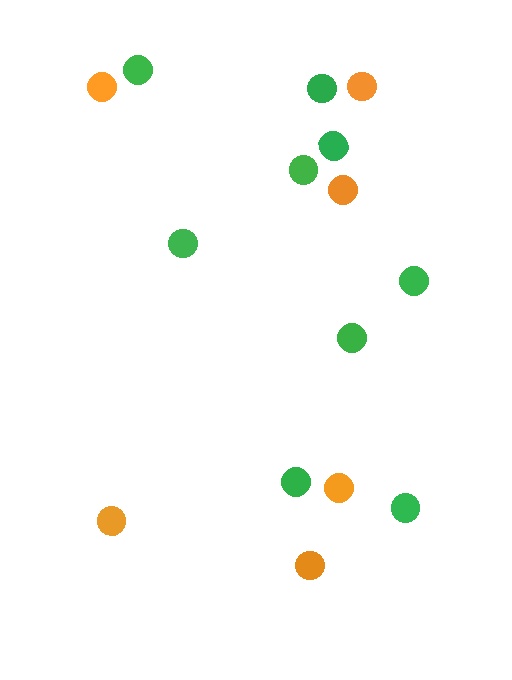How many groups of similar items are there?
There are 2 groups: one group of orange circles (6) and one group of green circles (9).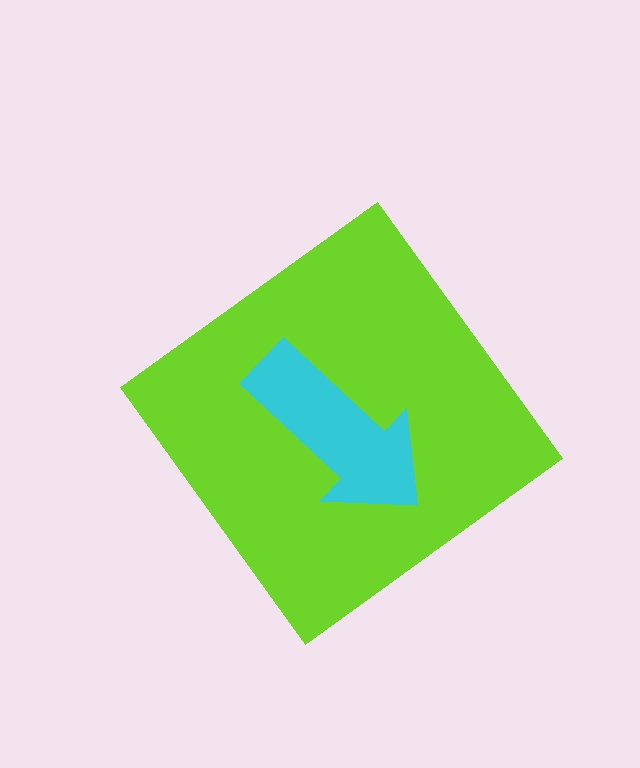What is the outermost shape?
The lime diamond.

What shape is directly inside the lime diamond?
The cyan arrow.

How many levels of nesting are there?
2.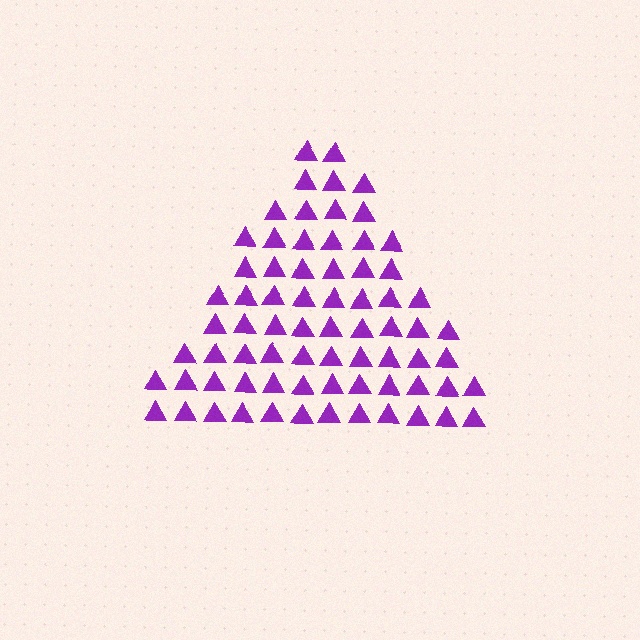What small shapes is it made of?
It is made of small triangles.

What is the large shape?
The large shape is a triangle.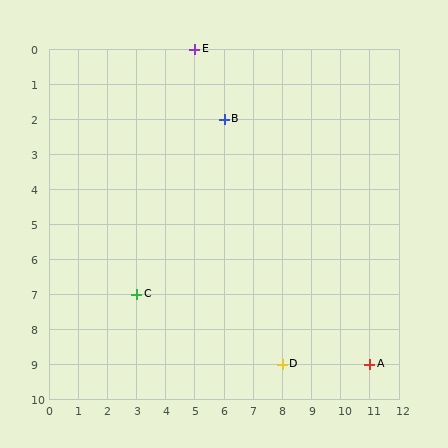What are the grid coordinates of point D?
Point D is at grid coordinates (8, 9).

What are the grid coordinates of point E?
Point E is at grid coordinates (5, 0).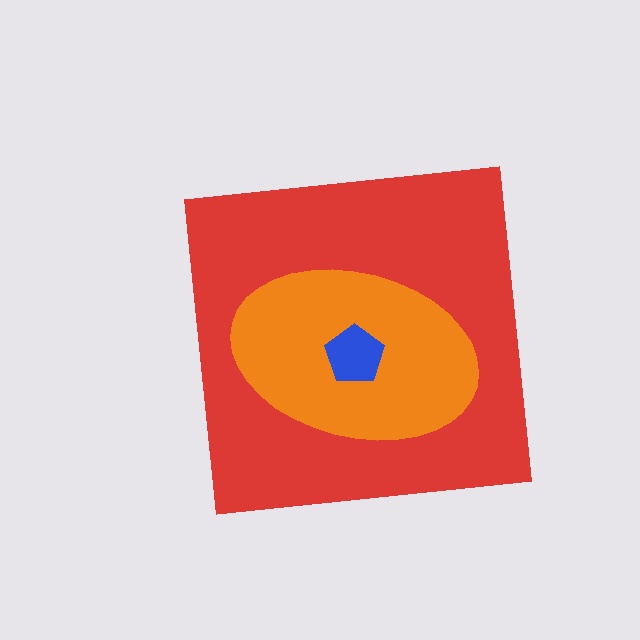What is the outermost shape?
The red square.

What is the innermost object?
The blue pentagon.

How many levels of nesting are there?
3.